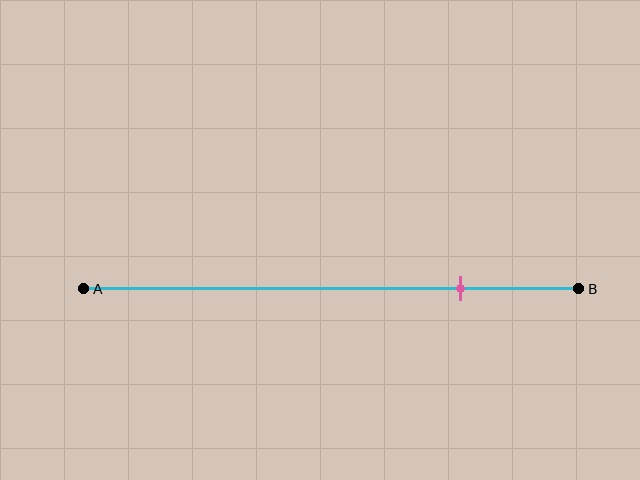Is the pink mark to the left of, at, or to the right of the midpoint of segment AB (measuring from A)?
The pink mark is to the right of the midpoint of segment AB.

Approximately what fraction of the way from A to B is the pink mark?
The pink mark is approximately 75% of the way from A to B.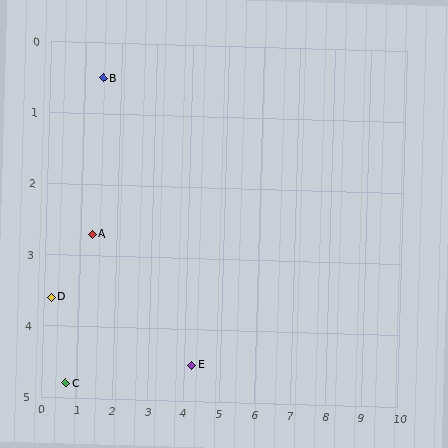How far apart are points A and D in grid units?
Points A and D are about 1.4 grid units apart.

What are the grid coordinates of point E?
Point E is at approximately (4.2, 4.5).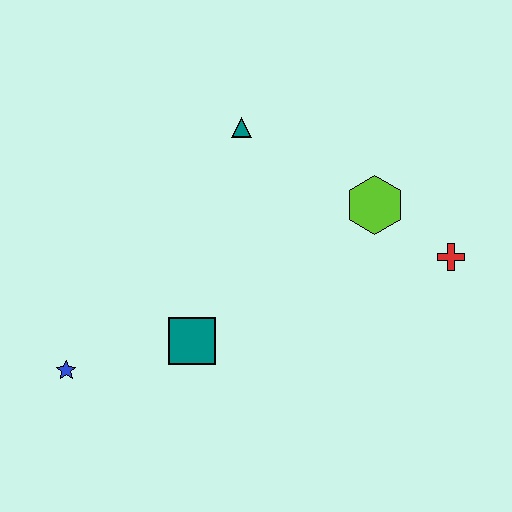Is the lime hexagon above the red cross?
Yes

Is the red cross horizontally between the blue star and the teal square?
No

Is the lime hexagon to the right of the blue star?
Yes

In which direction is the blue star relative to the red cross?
The blue star is to the left of the red cross.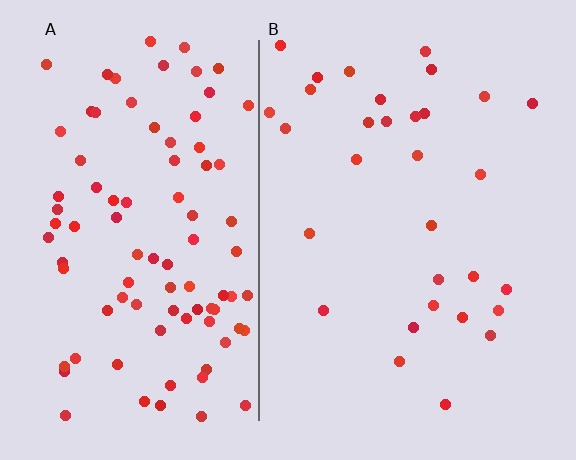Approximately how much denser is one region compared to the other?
Approximately 3.0× — region A over region B.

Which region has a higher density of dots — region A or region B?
A (the left).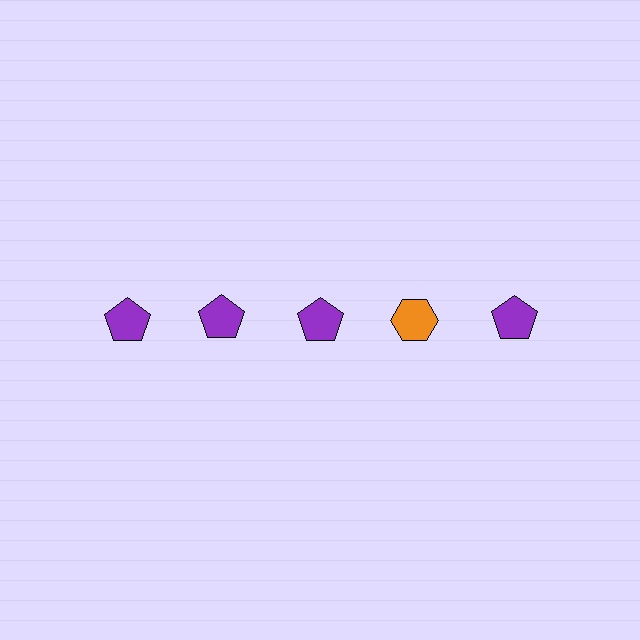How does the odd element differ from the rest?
It differs in both color (orange instead of purple) and shape (hexagon instead of pentagon).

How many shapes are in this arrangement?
There are 5 shapes arranged in a grid pattern.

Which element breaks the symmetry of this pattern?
The orange hexagon in the top row, second from right column breaks the symmetry. All other shapes are purple pentagons.